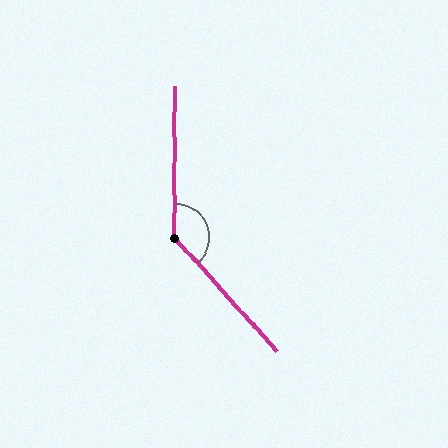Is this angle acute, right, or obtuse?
It is obtuse.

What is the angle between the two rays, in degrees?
Approximately 138 degrees.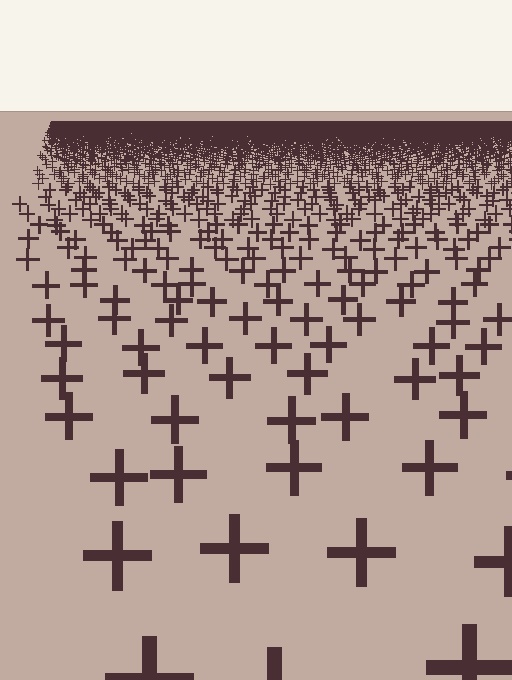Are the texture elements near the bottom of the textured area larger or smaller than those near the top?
Larger. Near the bottom, elements are closer to the viewer and appear at a bigger on-screen size.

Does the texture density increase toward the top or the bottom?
Density increases toward the top.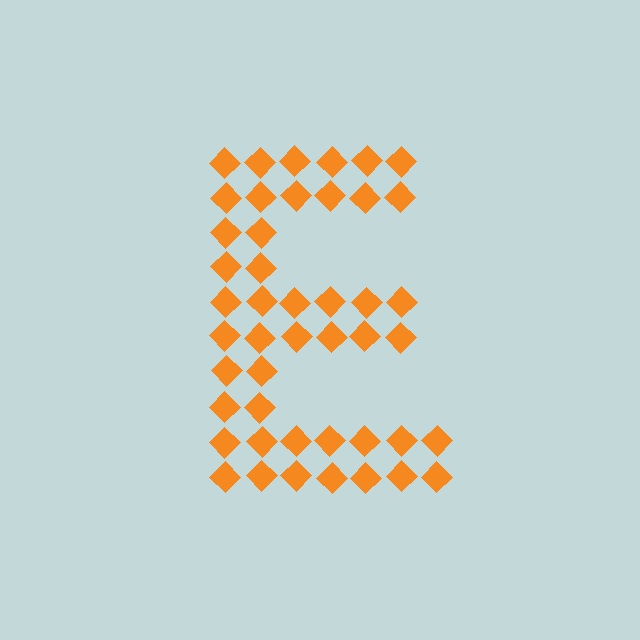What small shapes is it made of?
It is made of small diamonds.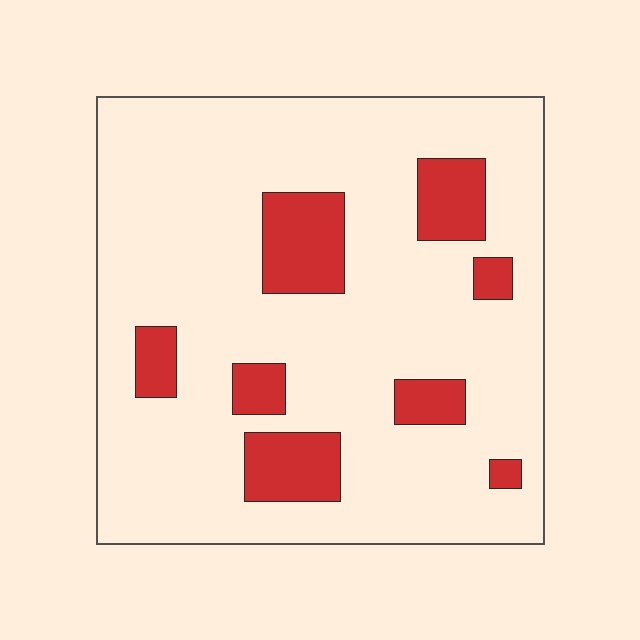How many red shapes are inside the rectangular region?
8.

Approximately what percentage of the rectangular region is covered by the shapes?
Approximately 15%.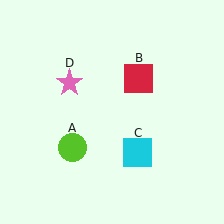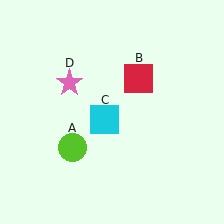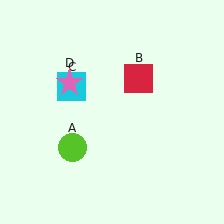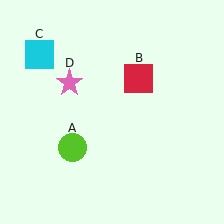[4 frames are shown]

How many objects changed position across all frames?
1 object changed position: cyan square (object C).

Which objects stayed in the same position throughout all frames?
Lime circle (object A) and red square (object B) and pink star (object D) remained stationary.